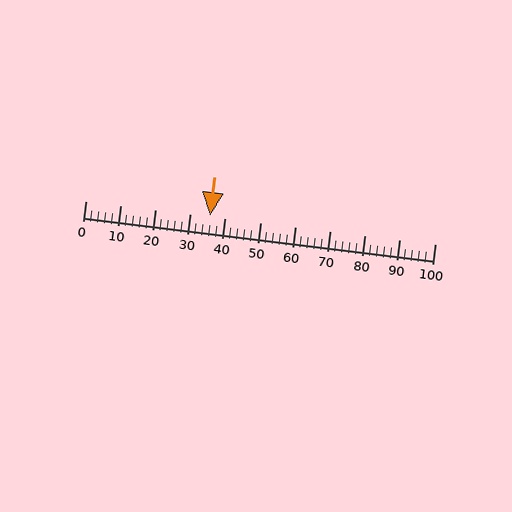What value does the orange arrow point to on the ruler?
The orange arrow points to approximately 36.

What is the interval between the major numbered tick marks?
The major tick marks are spaced 10 units apart.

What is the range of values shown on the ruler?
The ruler shows values from 0 to 100.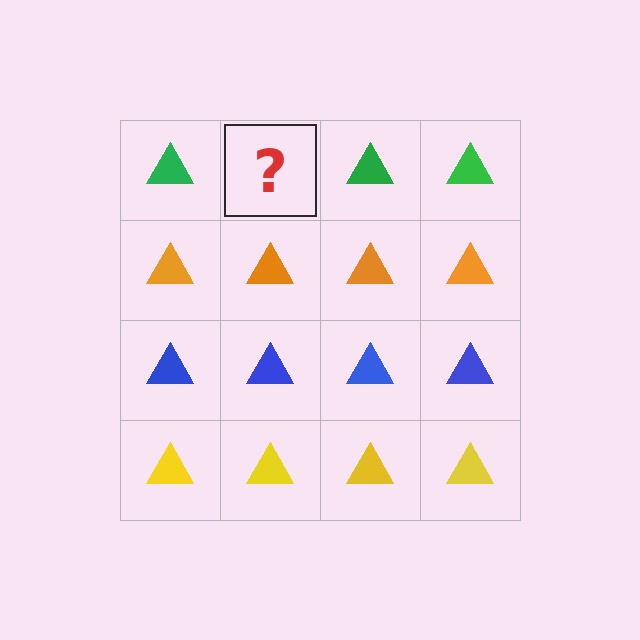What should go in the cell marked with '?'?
The missing cell should contain a green triangle.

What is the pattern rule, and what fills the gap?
The rule is that each row has a consistent color. The gap should be filled with a green triangle.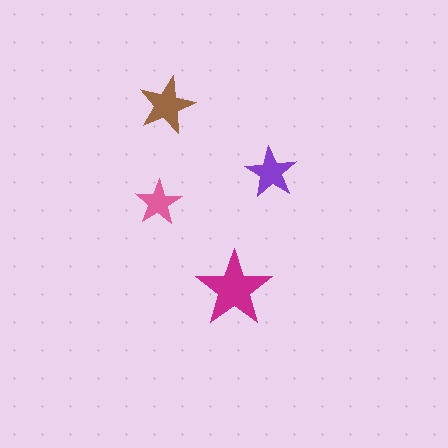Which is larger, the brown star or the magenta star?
The magenta one.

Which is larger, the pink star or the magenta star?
The magenta one.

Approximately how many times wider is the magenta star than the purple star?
About 1.5 times wider.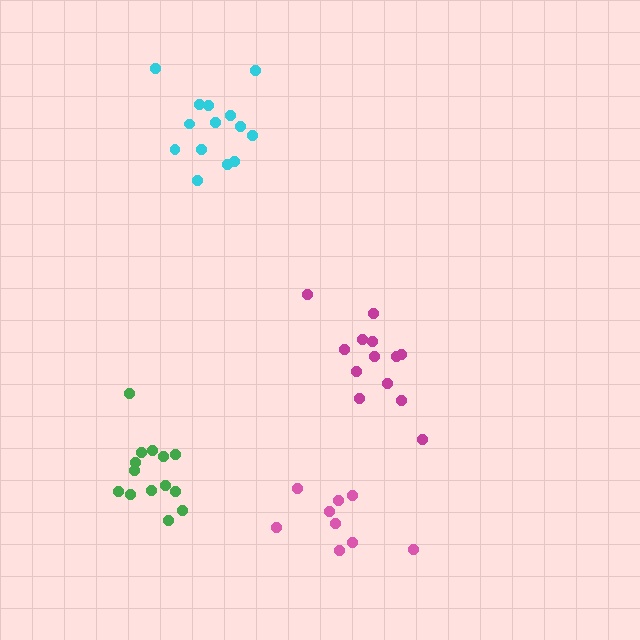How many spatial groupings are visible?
There are 4 spatial groupings.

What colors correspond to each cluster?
The clusters are colored: magenta, cyan, pink, green.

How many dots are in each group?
Group 1: 13 dots, Group 2: 14 dots, Group 3: 9 dots, Group 4: 14 dots (50 total).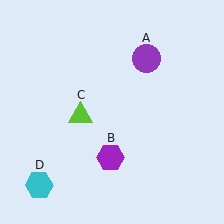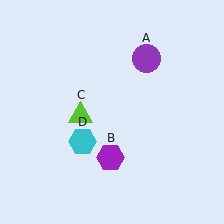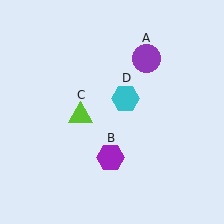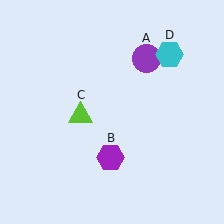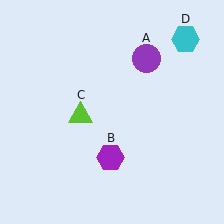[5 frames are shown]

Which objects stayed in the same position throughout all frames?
Purple circle (object A) and purple hexagon (object B) and lime triangle (object C) remained stationary.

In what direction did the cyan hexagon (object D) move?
The cyan hexagon (object D) moved up and to the right.